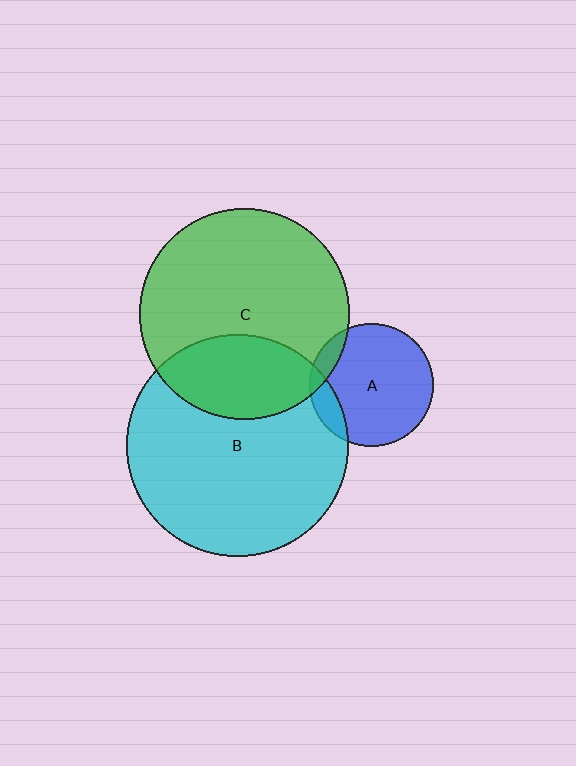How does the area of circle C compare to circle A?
Approximately 2.9 times.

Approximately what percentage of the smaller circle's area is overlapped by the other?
Approximately 30%.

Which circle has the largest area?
Circle B (cyan).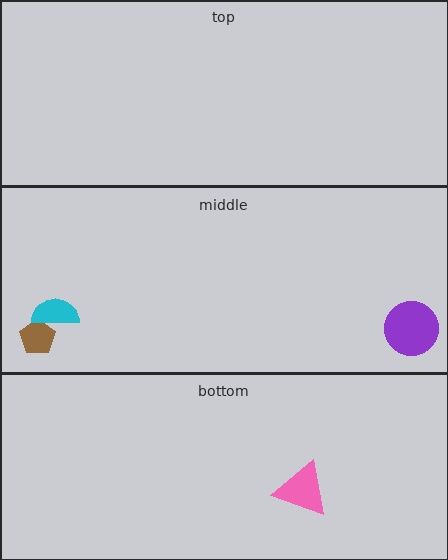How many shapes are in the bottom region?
1.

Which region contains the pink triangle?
The bottom region.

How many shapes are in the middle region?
3.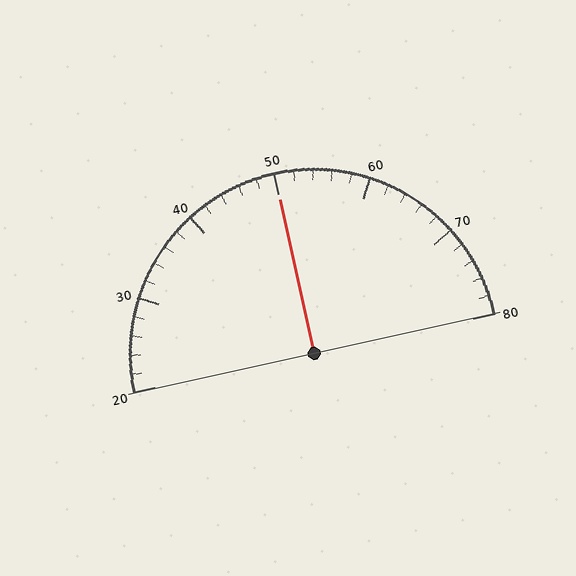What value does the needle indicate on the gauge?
The needle indicates approximately 50.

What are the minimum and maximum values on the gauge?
The gauge ranges from 20 to 80.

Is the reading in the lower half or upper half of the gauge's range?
The reading is in the upper half of the range (20 to 80).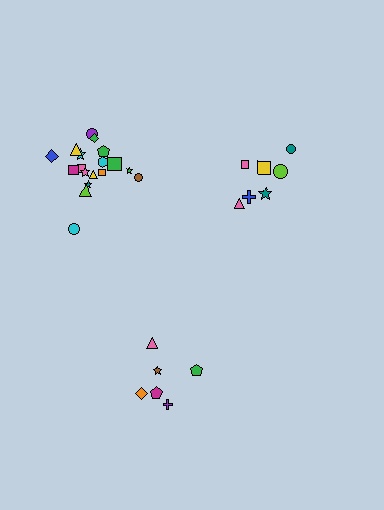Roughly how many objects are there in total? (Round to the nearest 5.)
Roughly 30 objects in total.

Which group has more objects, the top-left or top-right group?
The top-left group.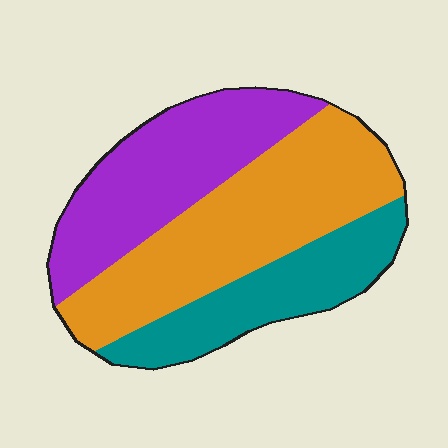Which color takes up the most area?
Orange, at roughly 45%.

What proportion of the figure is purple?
Purple covers roughly 35% of the figure.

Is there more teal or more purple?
Purple.